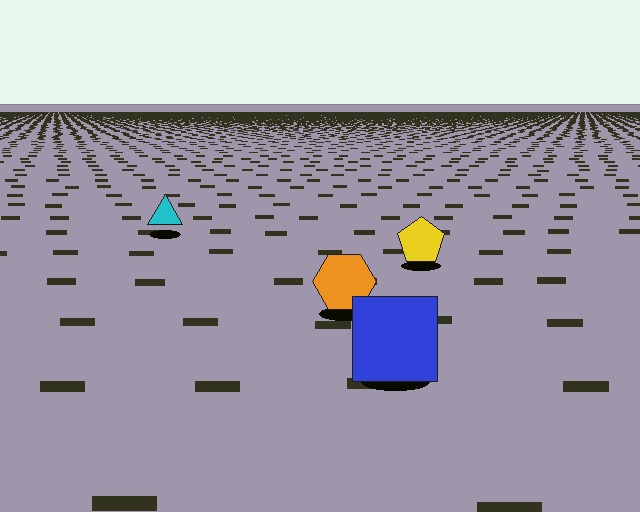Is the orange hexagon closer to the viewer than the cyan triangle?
Yes. The orange hexagon is closer — you can tell from the texture gradient: the ground texture is coarser near it.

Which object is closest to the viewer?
The blue square is closest. The texture marks near it are larger and more spread out.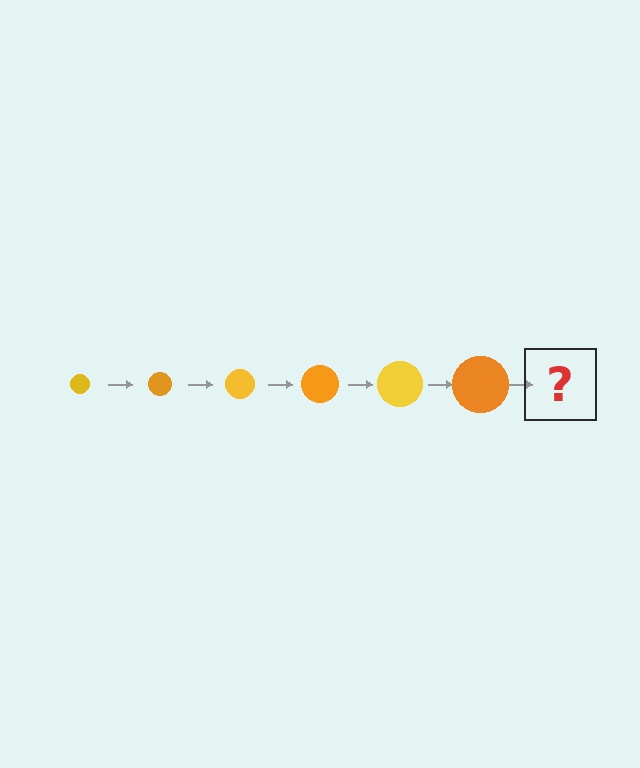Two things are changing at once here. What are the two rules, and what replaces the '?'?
The two rules are that the circle grows larger each step and the color cycles through yellow and orange. The '?' should be a yellow circle, larger than the previous one.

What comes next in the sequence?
The next element should be a yellow circle, larger than the previous one.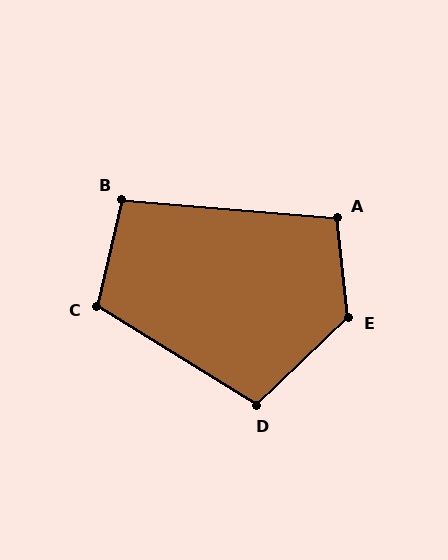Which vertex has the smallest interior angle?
B, at approximately 99 degrees.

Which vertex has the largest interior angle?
E, at approximately 128 degrees.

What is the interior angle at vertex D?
Approximately 104 degrees (obtuse).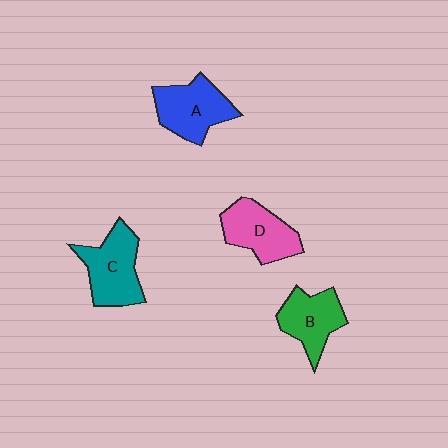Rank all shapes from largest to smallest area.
From largest to smallest: C (teal), A (blue), D (pink), B (green).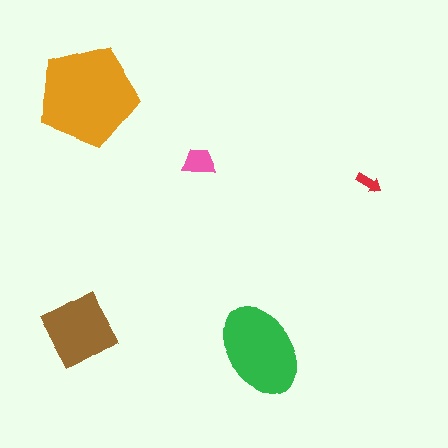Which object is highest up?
The orange pentagon is topmost.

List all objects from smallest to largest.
The red arrow, the pink trapezoid, the brown square, the green ellipse, the orange pentagon.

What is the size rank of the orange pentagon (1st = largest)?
1st.